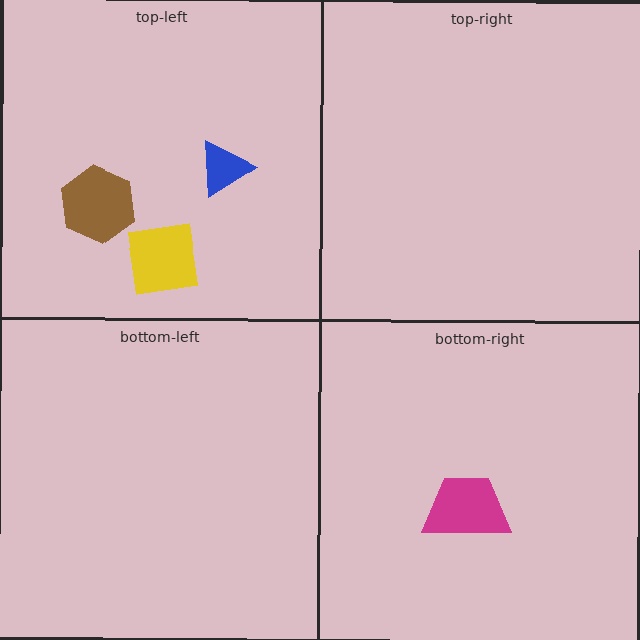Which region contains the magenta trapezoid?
The bottom-right region.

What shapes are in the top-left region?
The brown hexagon, the yellow square, the blue triangle.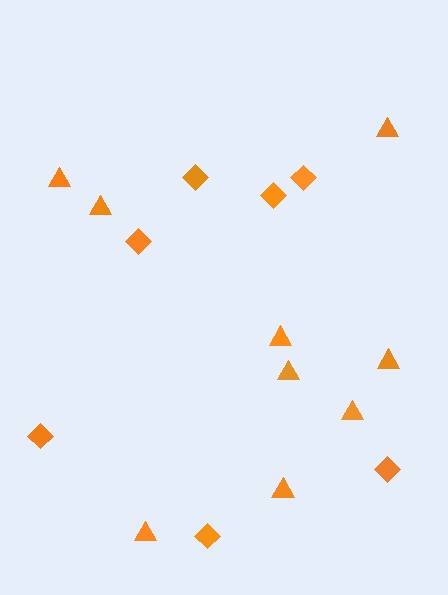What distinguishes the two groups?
There are 2 groups: one group of triangles (9) and one group of diamonds (7).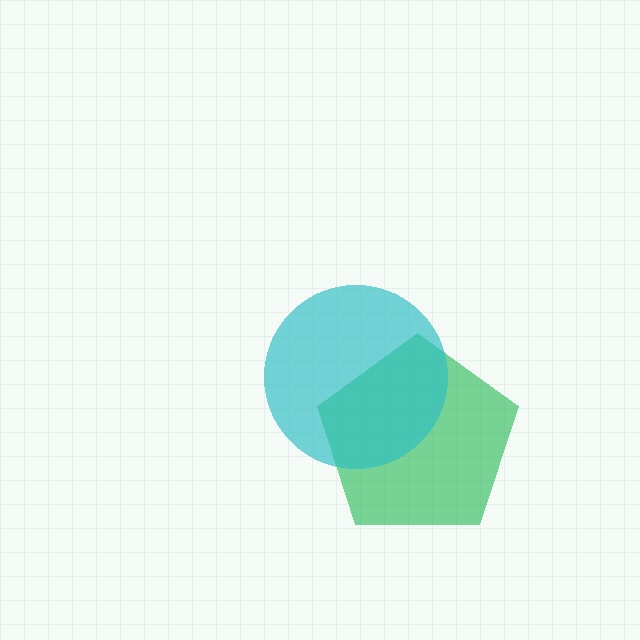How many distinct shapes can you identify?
There are 2 distinct shapes: a green pentagon, a cyan circle.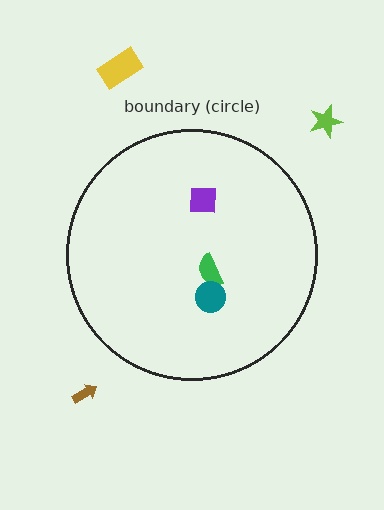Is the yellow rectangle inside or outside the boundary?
Outside.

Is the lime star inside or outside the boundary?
Outside.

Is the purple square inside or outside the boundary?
Inside.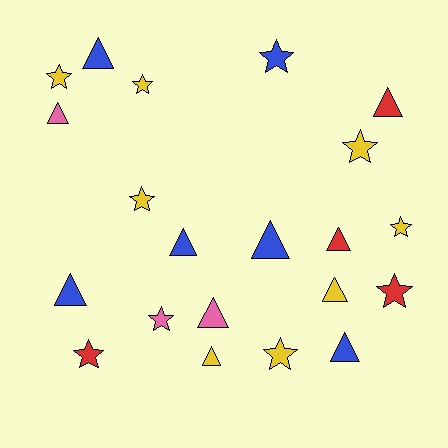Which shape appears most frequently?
Triangle, with 11 objects.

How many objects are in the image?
There are 21 objects.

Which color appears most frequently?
Yellow, with 8 objects.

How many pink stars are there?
There is 1 pink star.